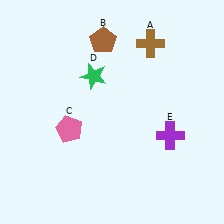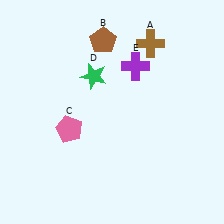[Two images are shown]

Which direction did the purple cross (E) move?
The purple cross (E) moved up.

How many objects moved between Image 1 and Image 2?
1 object moved between the two images.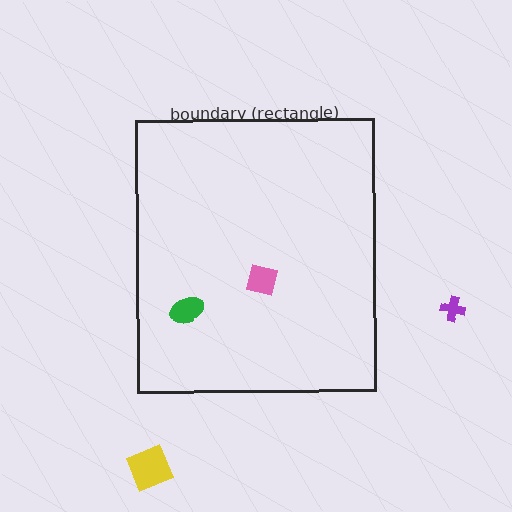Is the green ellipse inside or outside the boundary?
Inside.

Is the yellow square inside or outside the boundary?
Outside.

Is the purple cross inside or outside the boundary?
Outside.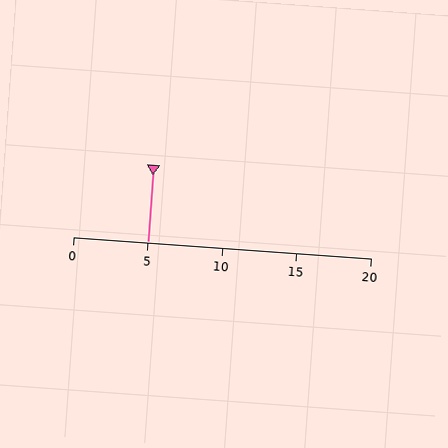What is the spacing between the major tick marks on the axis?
The major ticks are spaced 5 apart.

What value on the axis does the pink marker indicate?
The marker indicates approximately 5.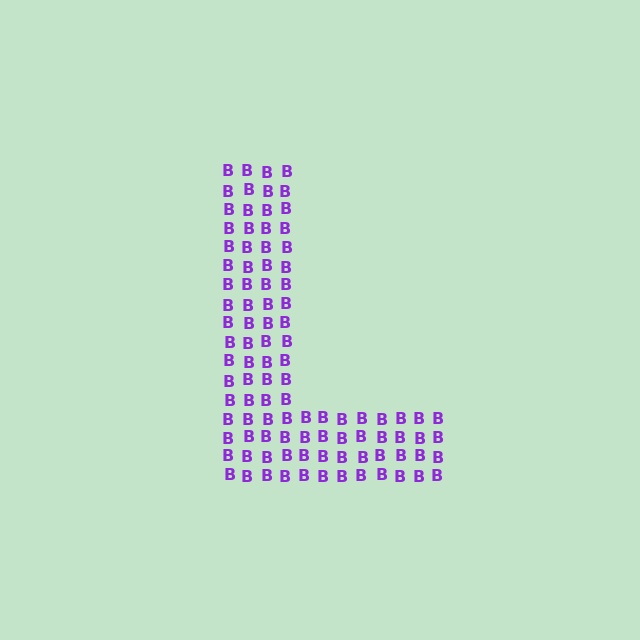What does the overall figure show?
The overall figure shows the letter L.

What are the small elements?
The small elements are letter B's.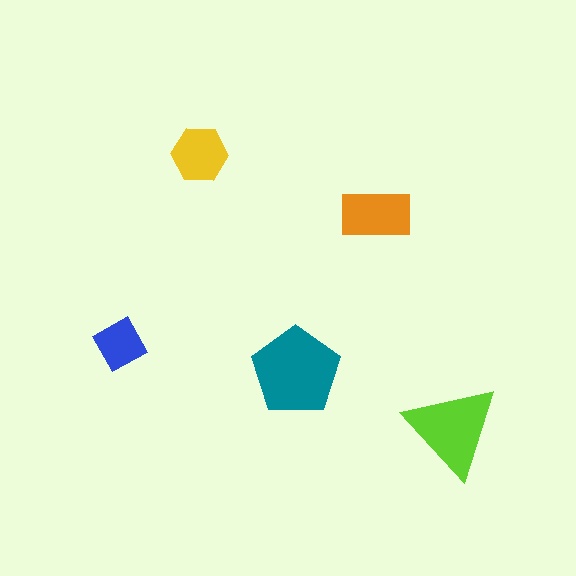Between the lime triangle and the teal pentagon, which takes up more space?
The teal pentagon.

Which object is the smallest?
The blue diamond.